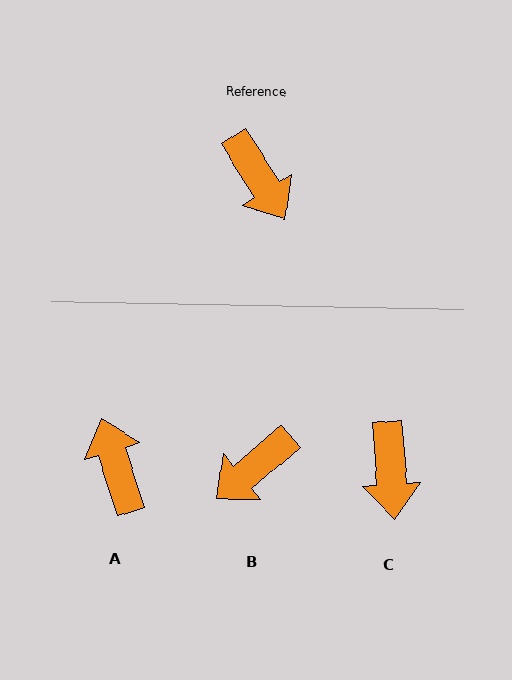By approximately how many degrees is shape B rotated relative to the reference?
Approximately 83 degrees clockwise.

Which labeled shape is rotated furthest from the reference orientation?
A, about 165 degrees away.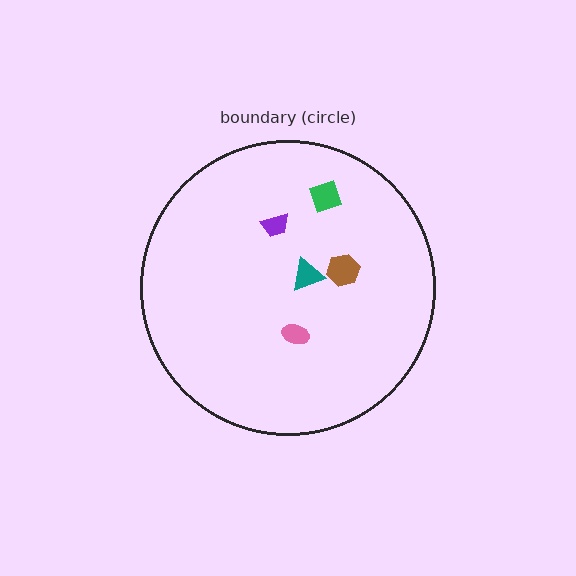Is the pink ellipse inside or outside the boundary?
Inside.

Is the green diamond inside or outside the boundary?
Inside.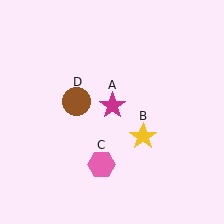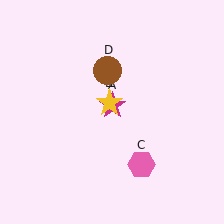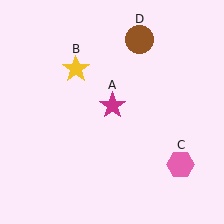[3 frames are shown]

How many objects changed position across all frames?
3 objects changed position: yellow star (object B), pink hexagon (object C), brown circle (object D).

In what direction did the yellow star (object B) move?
The yellow star (object B) moved up and to the left.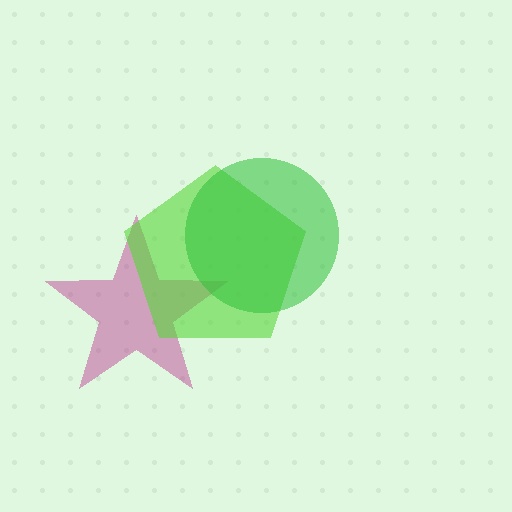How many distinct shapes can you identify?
There are 3 distinct shapes: a magenta star, a lime pentagon, a green circle.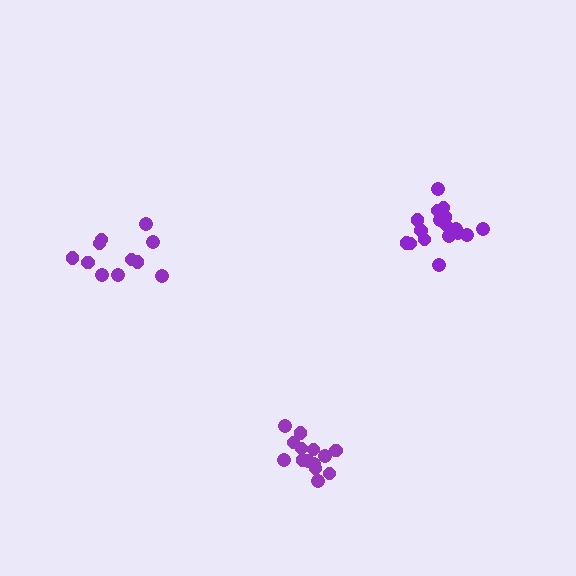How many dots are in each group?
Group 1: 17 dots, Group 2: 11 dots, Group 3: 14 dots (42 total).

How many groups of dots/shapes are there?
There are 3 groups.